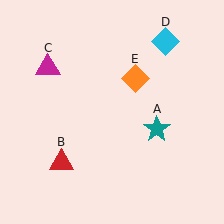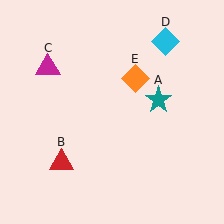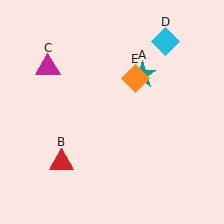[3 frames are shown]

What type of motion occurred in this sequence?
The teal star (object A) rotated counterclockwise around the center of the scene.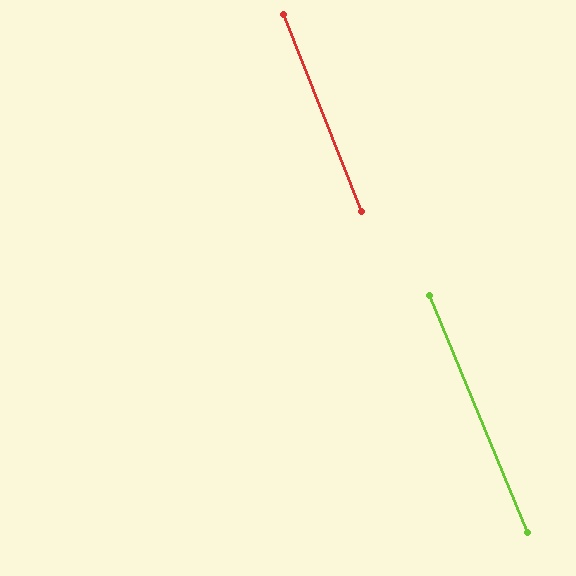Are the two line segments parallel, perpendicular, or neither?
Parallel — their directions differ by only 1.1°.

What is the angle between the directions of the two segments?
Approximately 1 degree.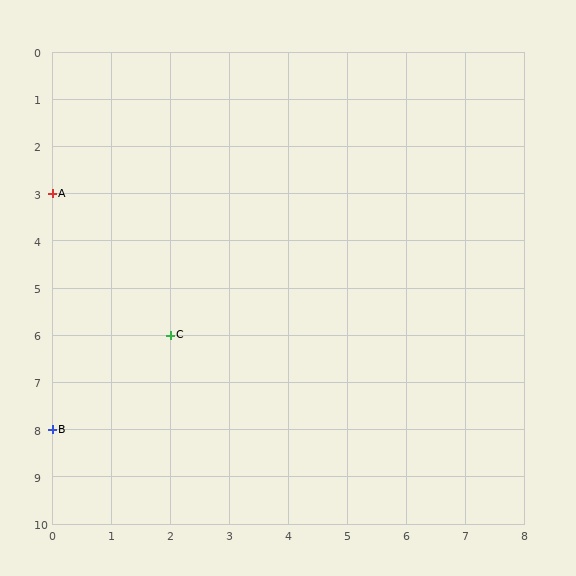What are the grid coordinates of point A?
Point A is at grid coordinates (0, 3).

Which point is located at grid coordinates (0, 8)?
Point B is at (0, 8).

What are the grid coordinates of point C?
Point C is at grid coordinates (2, 6).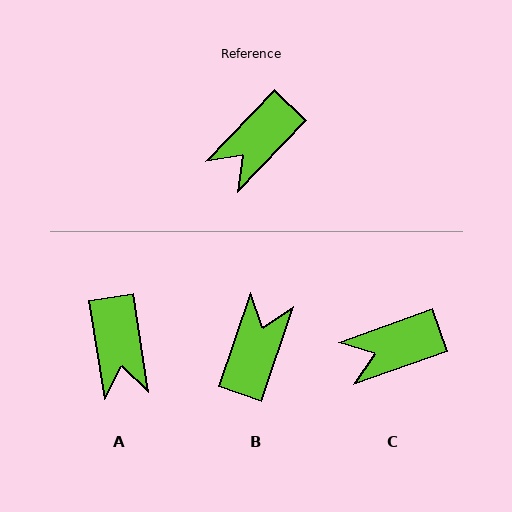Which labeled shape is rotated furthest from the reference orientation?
B, about 155 degrees away.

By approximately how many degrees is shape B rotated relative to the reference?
Approximately 155 degrees clockwise.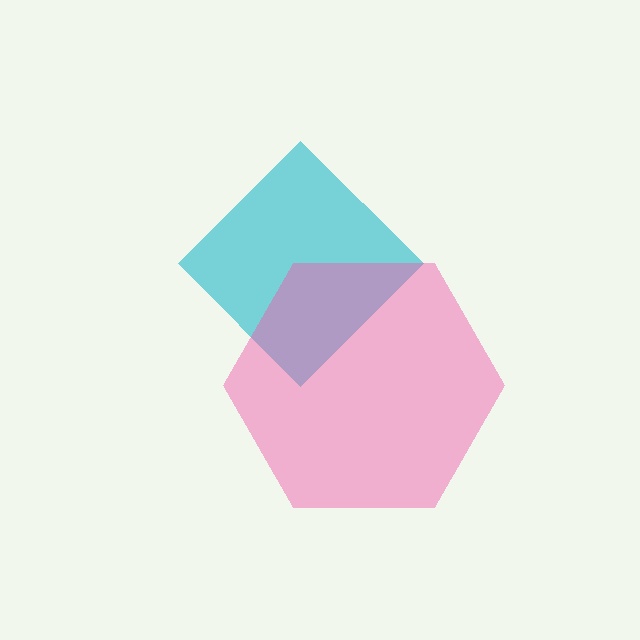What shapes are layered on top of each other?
The layered shapes are: a cyan diamond, a pink hexagon.